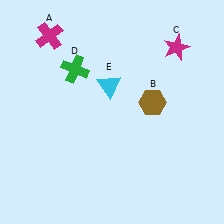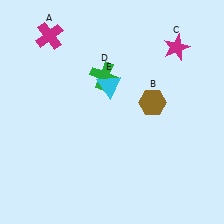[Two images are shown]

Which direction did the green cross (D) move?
The green cross (D) moved right.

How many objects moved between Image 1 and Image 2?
1 object moved between the two images.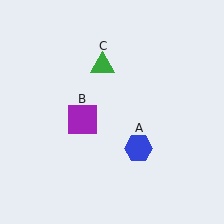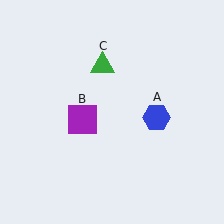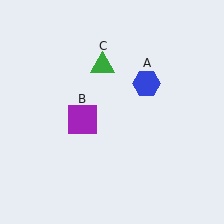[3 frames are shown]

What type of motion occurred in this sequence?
The blue hexagon (object A) rotated counterclockwise around the center of the scene.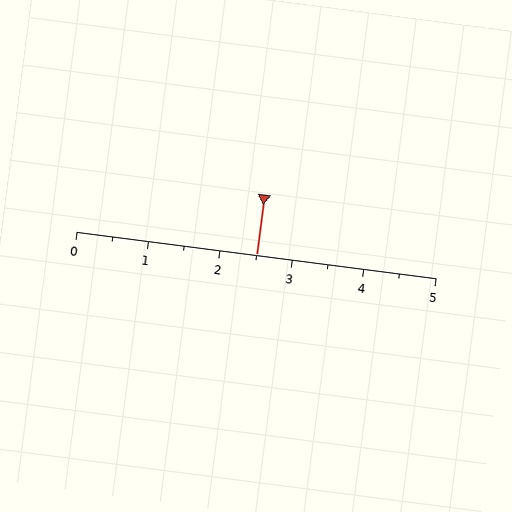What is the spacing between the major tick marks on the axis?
The major ticks are spaced 1 apart.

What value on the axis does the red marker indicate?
The marker indicates approximately 2.5.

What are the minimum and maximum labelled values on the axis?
The axis runs from 0 to 5.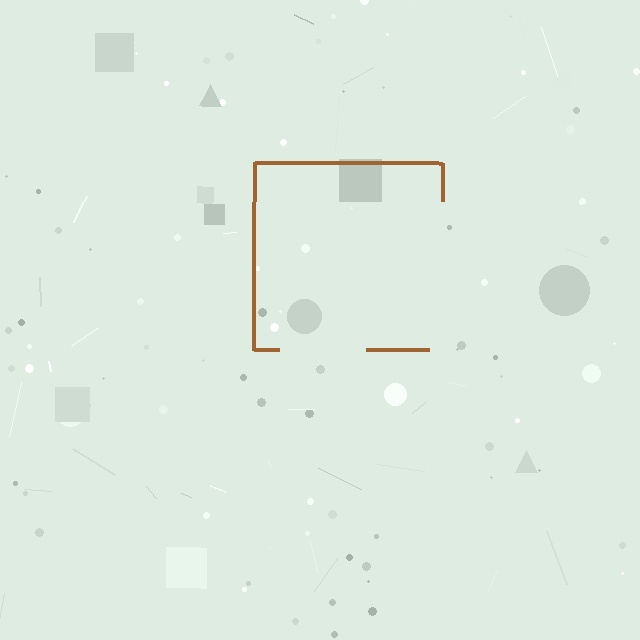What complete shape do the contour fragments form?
The contour fragments form a square.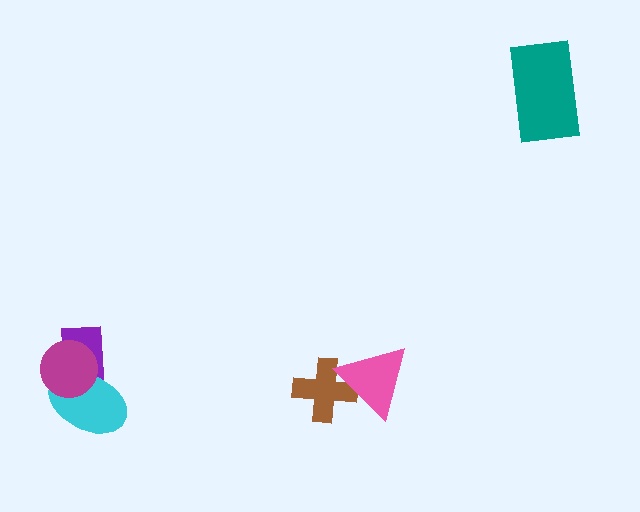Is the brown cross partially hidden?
Yes, it is partially covered by another shape.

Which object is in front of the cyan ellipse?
The magenta circle is in front of the cyan ellipse.